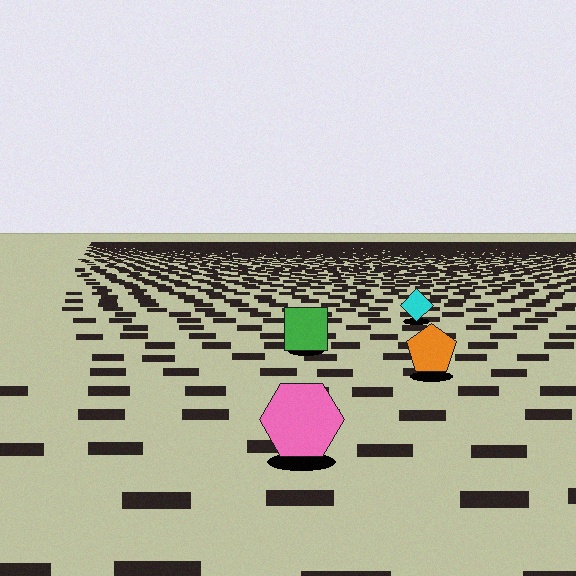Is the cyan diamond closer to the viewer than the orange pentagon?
No. The orange pentagon is closer — you can tell from the texture gradient: the ground texture is coarser near it.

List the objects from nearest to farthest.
From nearest to farthest: the pink hexagon, the orange pentagon, the green square, the cyan diamond.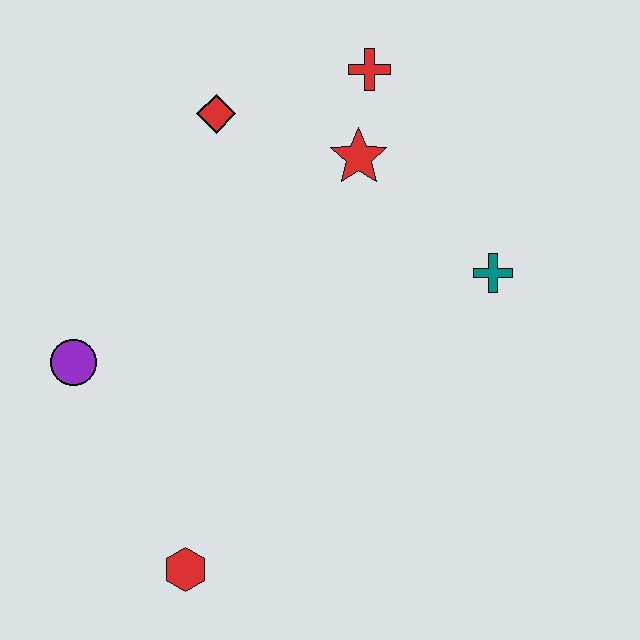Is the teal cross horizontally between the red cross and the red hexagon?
No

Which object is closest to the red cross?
The red star is closest to the red cross.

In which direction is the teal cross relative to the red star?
The teal cross is to the right of the red star.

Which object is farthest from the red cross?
The red hexagon is farthest from the red cross.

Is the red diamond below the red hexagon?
No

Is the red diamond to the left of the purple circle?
No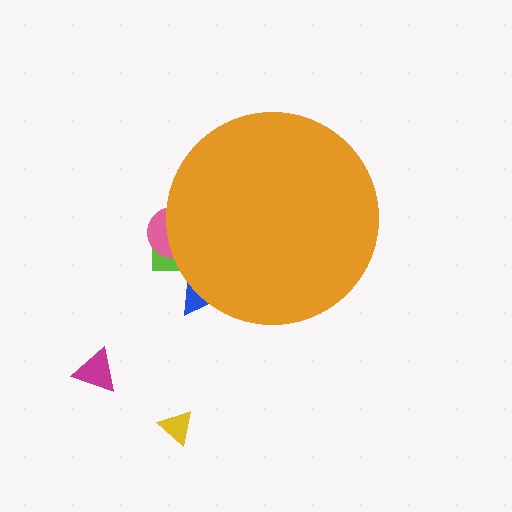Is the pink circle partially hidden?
Yes, the pink circle is partially hidden behind the orange circle.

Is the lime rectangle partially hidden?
Yes, the lime rectangle is partially hidden behind the orange circle.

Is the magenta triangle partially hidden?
No, the magenta triangle is fully visible.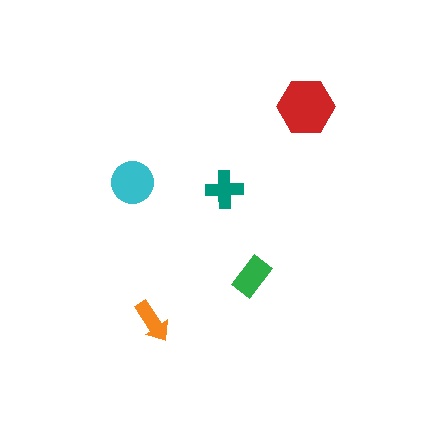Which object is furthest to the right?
The red hexagon is rightmost.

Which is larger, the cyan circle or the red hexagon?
The red hexagon.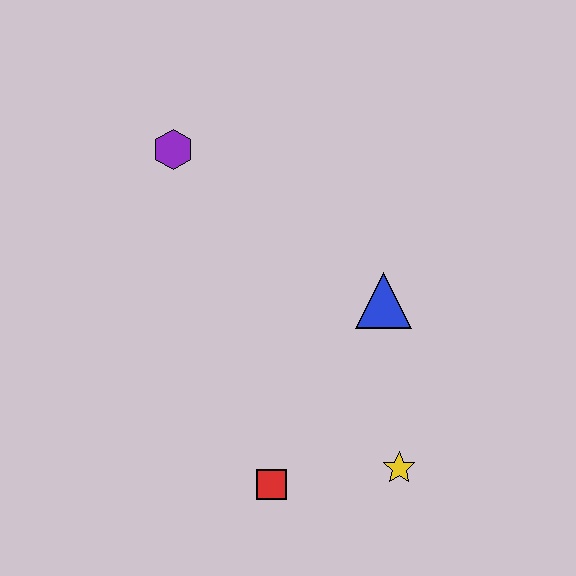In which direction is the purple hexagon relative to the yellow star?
The purple hexagon is above the yellow star.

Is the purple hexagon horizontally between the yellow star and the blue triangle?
No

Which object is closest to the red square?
The yellow star is closest to the red square.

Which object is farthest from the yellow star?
The purple hexagon is farthest from the yellow star.